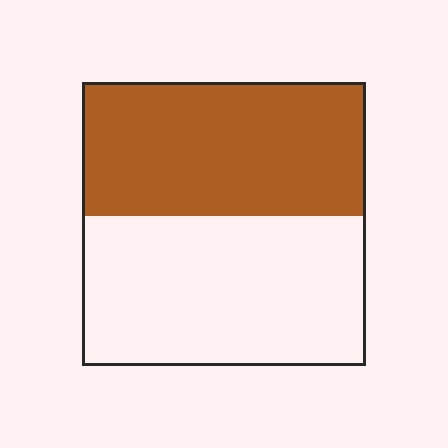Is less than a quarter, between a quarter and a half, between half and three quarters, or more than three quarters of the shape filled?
Between a quarter and a half.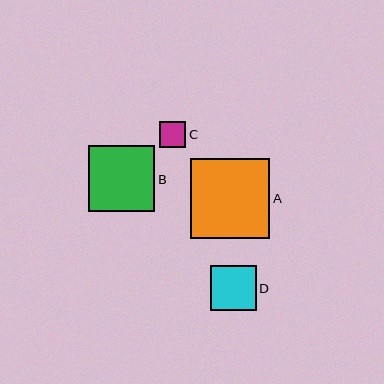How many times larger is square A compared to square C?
Square A is approximately 3.0 times the size of square C.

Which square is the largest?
Square A is the largest with a size of approximately 79 pixels.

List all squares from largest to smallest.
From largest to smallest: A, B, D, C.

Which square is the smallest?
Square C is the smallest with a size of approximately 27 pixels.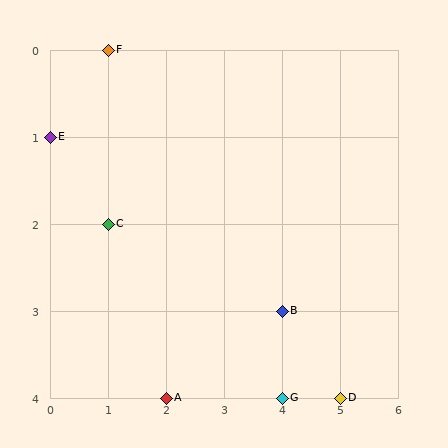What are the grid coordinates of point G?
Point G is at grid coordinates (4, 4).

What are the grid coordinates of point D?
Point D is at grid coordinates (5, 4).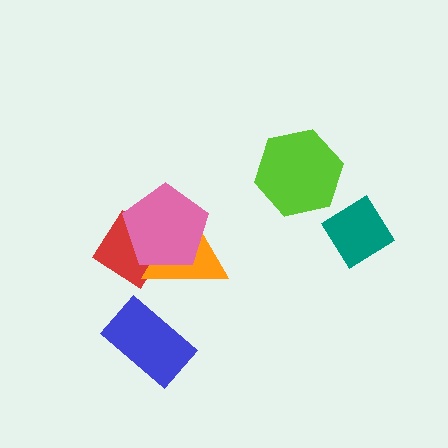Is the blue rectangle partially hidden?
No, no other shape covers it.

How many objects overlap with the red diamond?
2 objects overlap with the red diamond.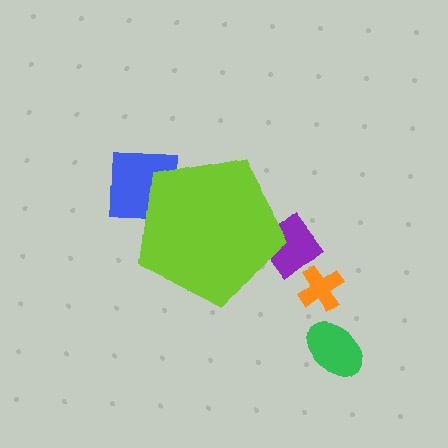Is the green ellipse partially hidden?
No, the green ellipse is fully visible.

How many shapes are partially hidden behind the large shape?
3 shapes are partially hidden.